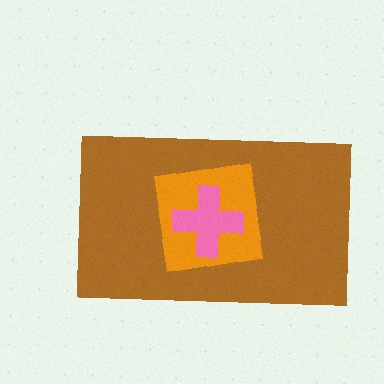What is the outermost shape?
The brown rectangle.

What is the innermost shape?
The pink cross.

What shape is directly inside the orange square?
The pink cross.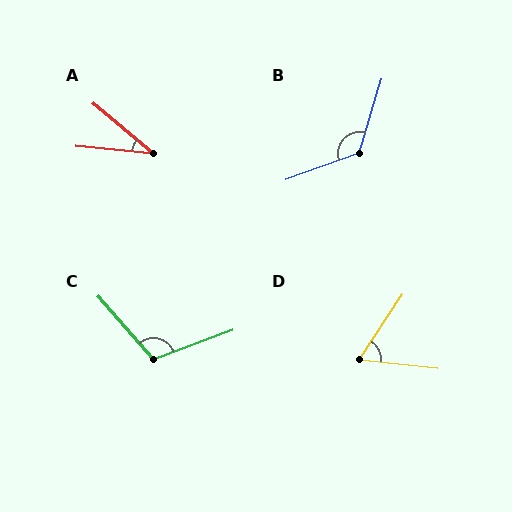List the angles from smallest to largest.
A (34°), D (63°), C (111°), B (126°).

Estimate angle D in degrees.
Approximately 63 degrees.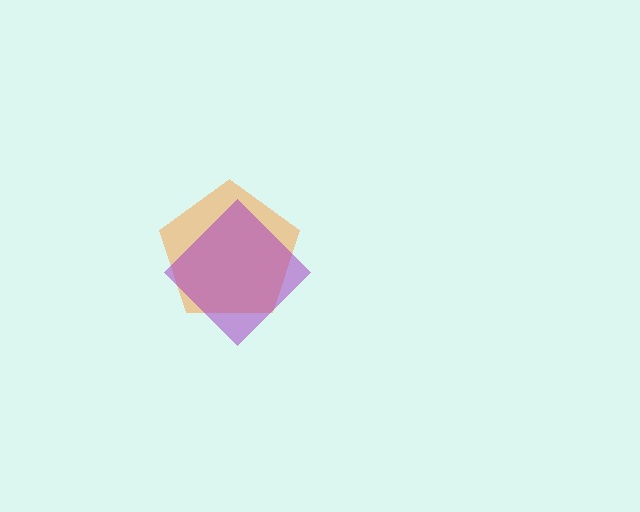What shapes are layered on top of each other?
The layered shapes are: an orange pentagon, a purple diamond.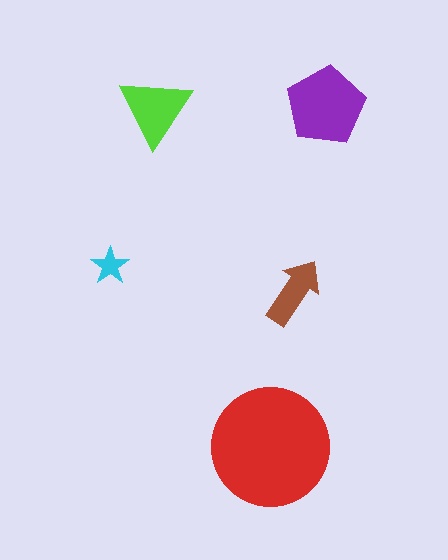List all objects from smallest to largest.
The cyan star, the brown arrow, the lime triangle, the purple pentagon, the red circle.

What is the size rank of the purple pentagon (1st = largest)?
2nd.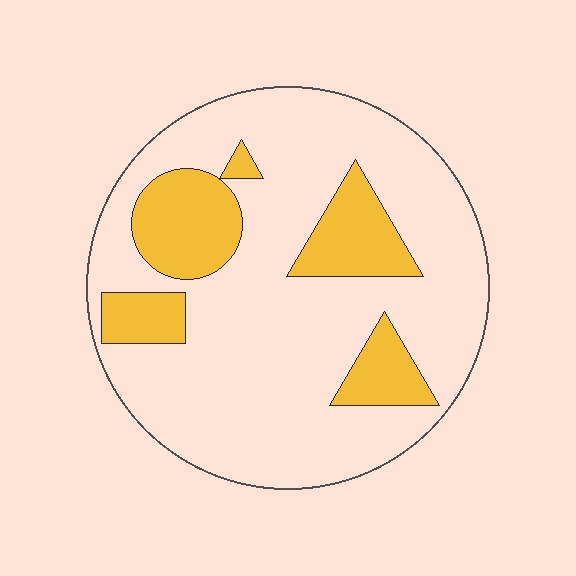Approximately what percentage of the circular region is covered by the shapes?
Approximately 20%.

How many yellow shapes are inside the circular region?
5.